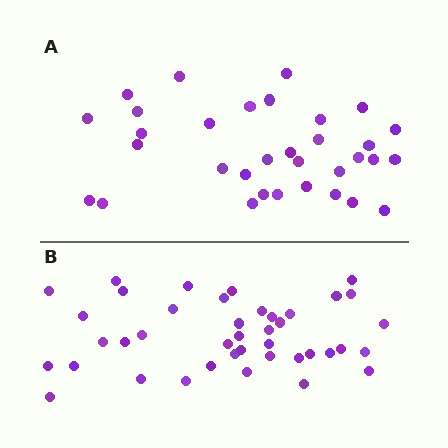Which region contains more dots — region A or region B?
Region B (the bottom region) has more dots.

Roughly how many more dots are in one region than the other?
Region B has roughly 8 or so more dots than region A.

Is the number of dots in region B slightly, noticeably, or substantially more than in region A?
Region B has only slightly more — the two regions are fairly close. The ratio is roughly 1.2 to 1.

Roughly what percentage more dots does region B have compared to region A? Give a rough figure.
About 25% more.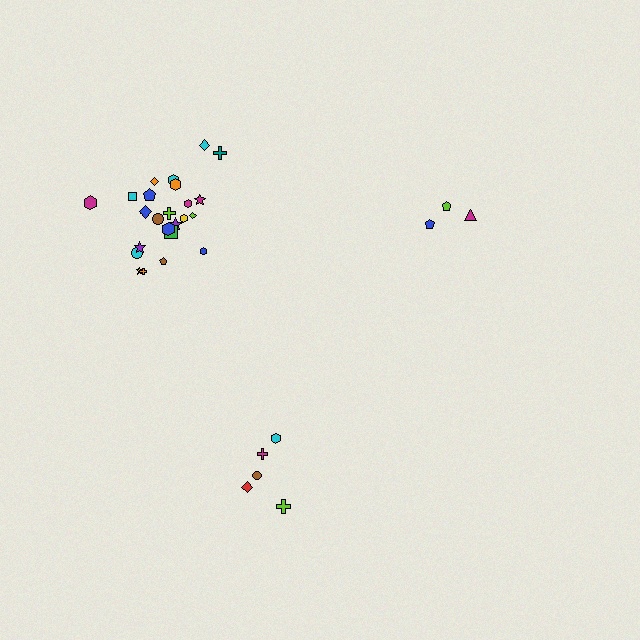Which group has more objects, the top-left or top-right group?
The top-left group.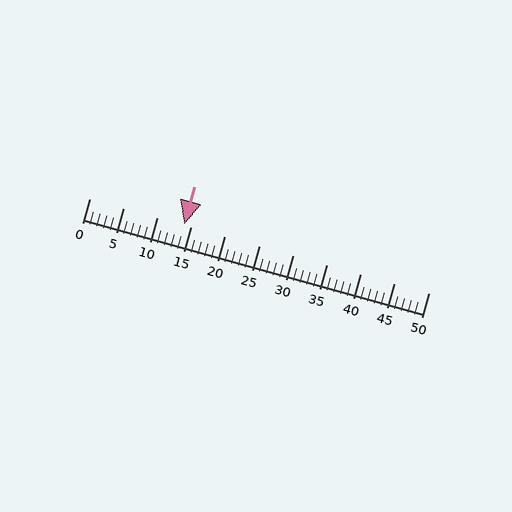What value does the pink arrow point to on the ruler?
The pink arrow points to approximately 14.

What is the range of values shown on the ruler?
The ruler shows values from 0 to 50.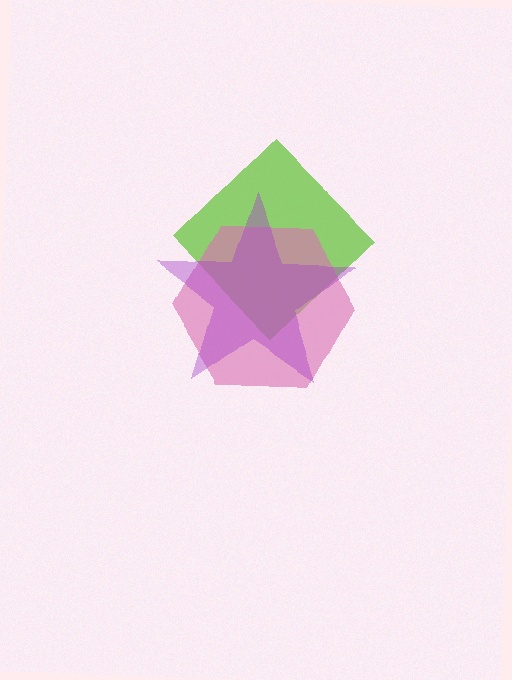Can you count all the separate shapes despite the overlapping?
Yes, there are 3 separate shapes.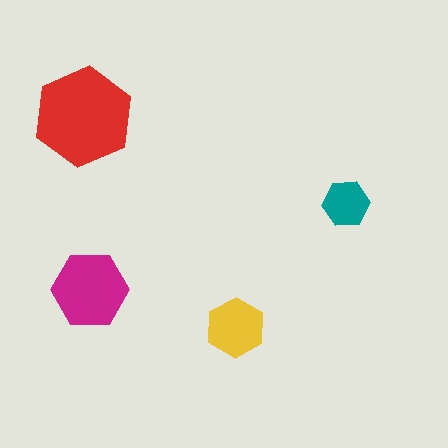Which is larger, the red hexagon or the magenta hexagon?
The red one.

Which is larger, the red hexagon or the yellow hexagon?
The red one.